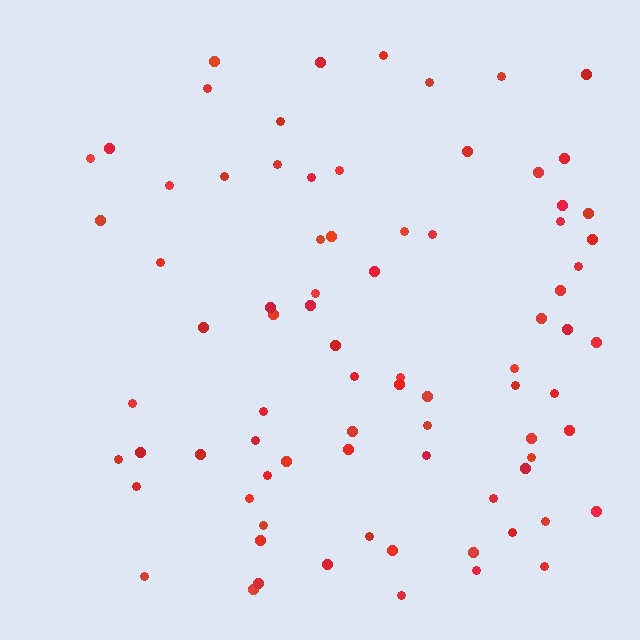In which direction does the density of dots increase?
From left to right, with the right side densest.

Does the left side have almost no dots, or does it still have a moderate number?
Still a moderate number, just noticeably fewer than the right.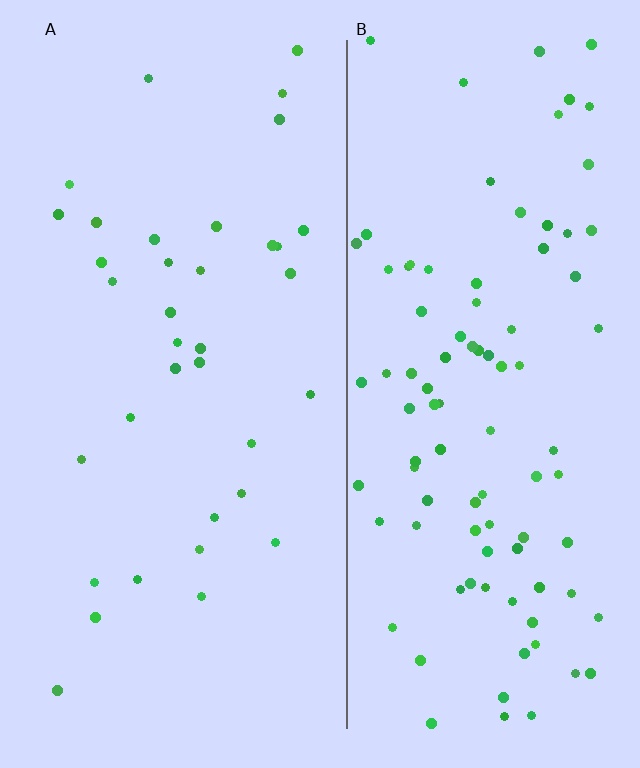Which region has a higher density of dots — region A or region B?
B (the right).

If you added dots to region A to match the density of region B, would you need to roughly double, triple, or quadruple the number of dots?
Approximately triple.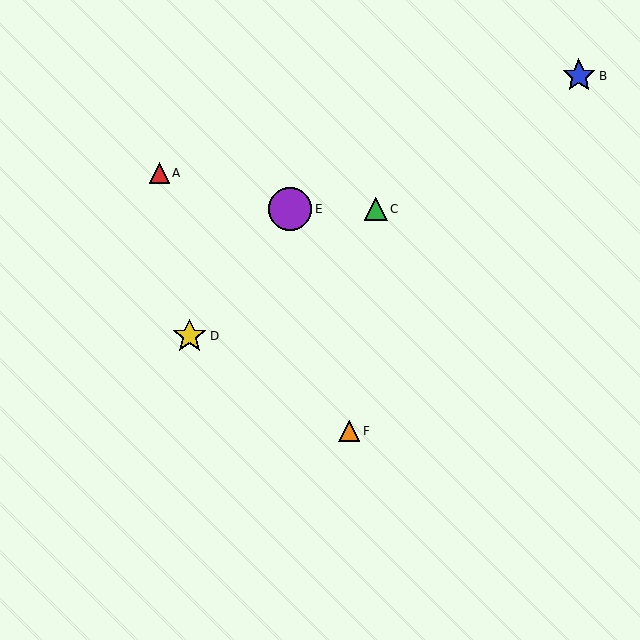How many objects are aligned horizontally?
2 objects (C, E) are aligned horizontally.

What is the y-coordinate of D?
Object D is at y≈336.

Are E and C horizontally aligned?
Yes, both are at y≈209.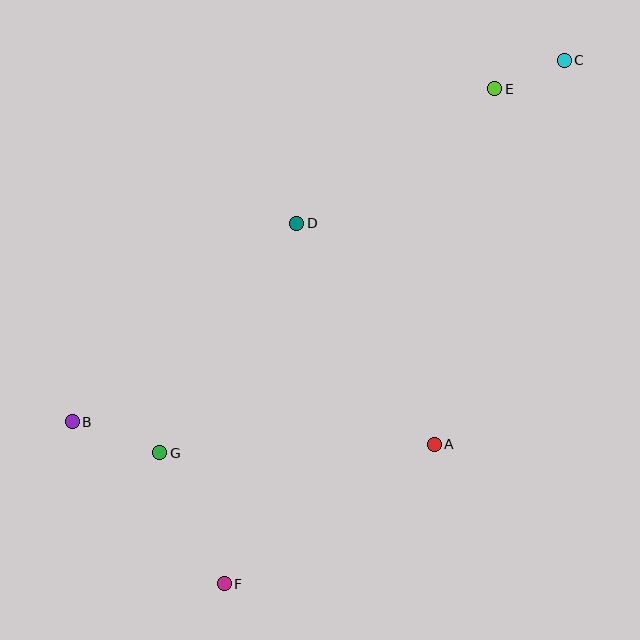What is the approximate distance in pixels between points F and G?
The distance between F and G is approximately 146 pixels.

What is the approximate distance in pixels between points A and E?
The distance between A and E is approximately 361 pixels.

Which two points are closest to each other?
Points C and E are closest to each other.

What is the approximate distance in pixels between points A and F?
The distance between A and F is approximately 252 pixels.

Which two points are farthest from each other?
Points C and F are farthest from each other.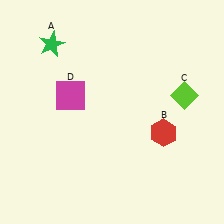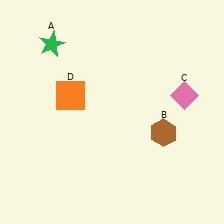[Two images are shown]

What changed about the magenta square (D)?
In Image 1, D is magenta. In Image 2, it changed to orange.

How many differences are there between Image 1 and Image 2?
There are 3 differences between the two images.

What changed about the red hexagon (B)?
In Image 1, B is red. In Image 2, it changed to brown.